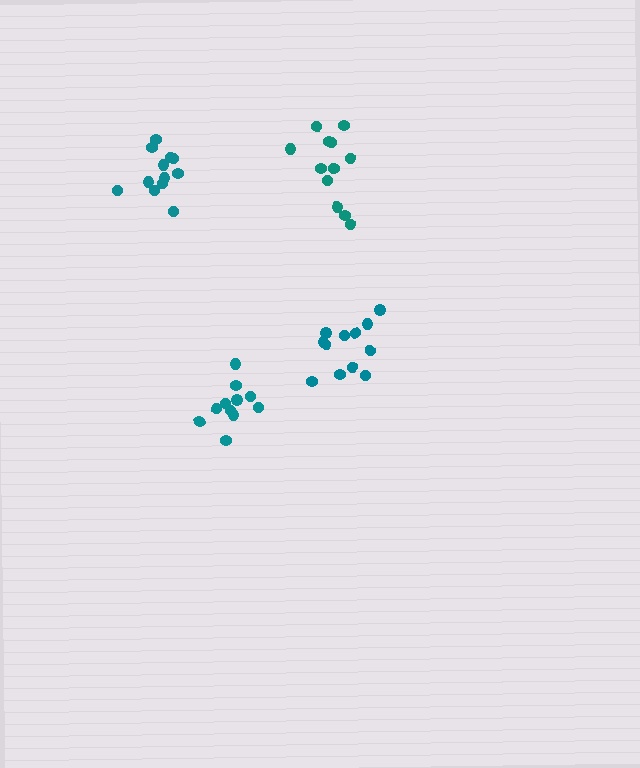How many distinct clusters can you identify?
There are 4 distinct clusters.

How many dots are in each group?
Group 1: 12 dots, Group 2: 11 dots, Group 3: 12 dots, Group 4: 13 dots (48 total).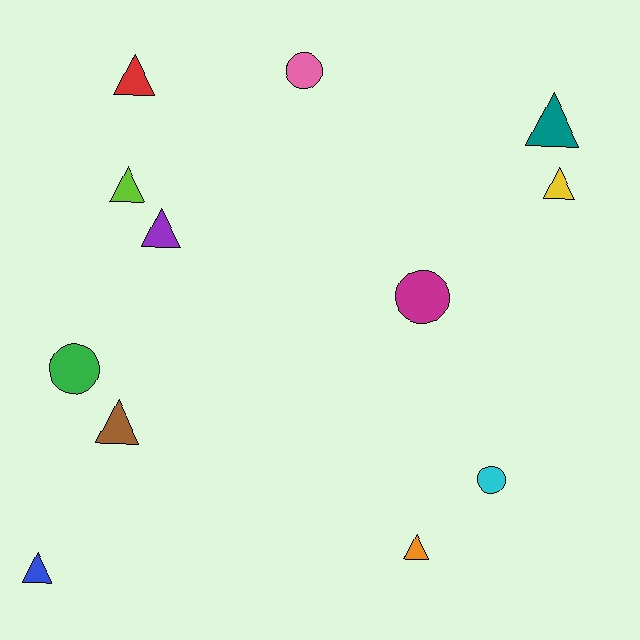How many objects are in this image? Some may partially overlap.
There are 12 objects.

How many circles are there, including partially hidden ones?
There are 4 circles.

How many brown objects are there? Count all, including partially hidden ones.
There is 1 brown object.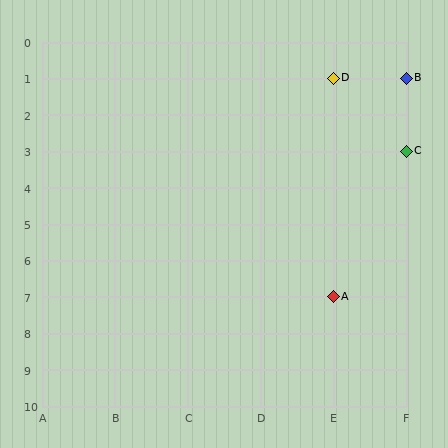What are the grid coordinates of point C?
Point C is at grid coordinates (F, 3).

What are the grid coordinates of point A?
Point A is at grid coordinates (E, 7).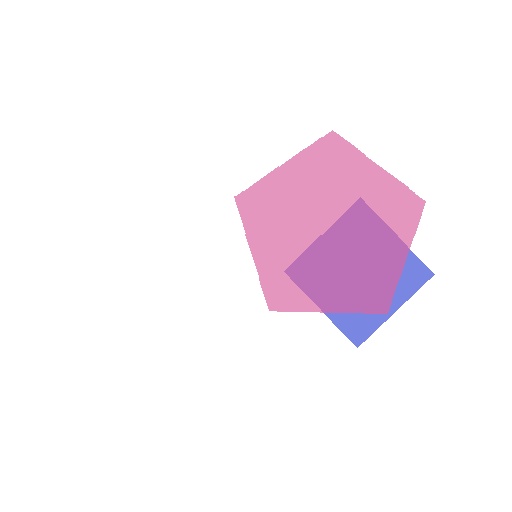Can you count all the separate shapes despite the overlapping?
Yes, there are 2 separate shapes.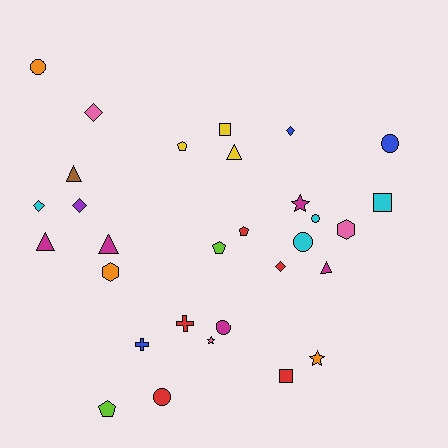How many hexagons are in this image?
There are 2 hexagons.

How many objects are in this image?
There are 30 objects.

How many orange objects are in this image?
There are 3 orange objects.